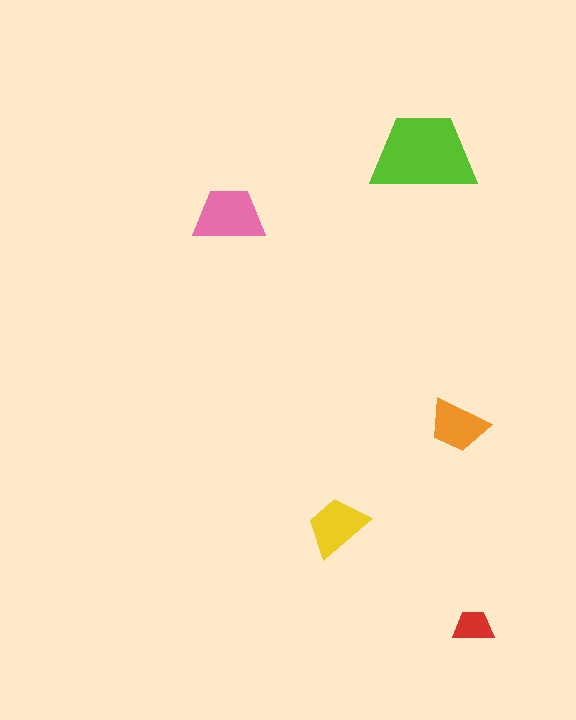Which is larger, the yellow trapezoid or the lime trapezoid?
The lime one.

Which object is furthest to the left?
The pink trapezoid is leftmost.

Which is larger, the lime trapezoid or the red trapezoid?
The lime one.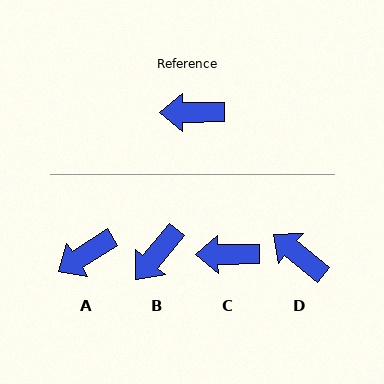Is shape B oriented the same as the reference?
No, it is off by about 50 degrees.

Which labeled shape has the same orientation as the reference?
C.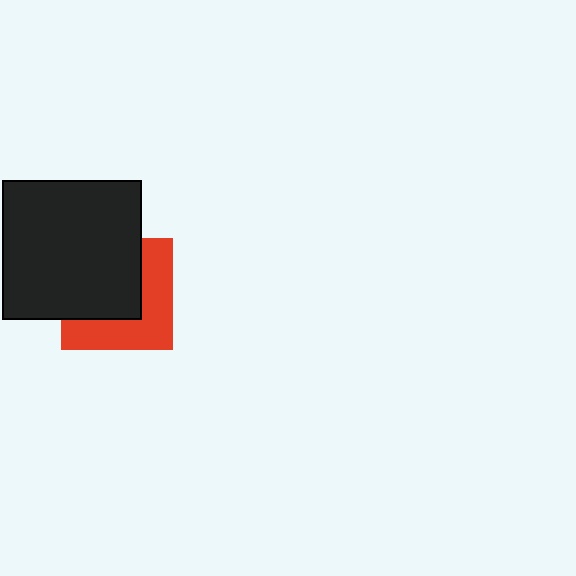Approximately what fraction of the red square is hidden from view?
Roughly 52% of the red square is hidden behind the black square.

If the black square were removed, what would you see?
You would see the complete red square.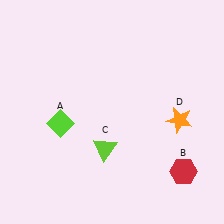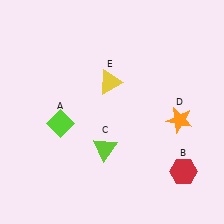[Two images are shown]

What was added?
A yellow triangle (E) was added in Image 2.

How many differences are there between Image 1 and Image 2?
There is 1 difference between the two images.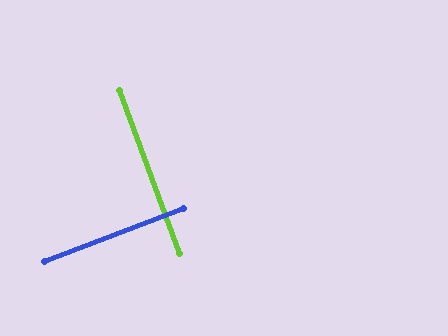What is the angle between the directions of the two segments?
Approximately 89 degrees.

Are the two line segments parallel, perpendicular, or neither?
Perpendicular — they meet at approximately 89°.